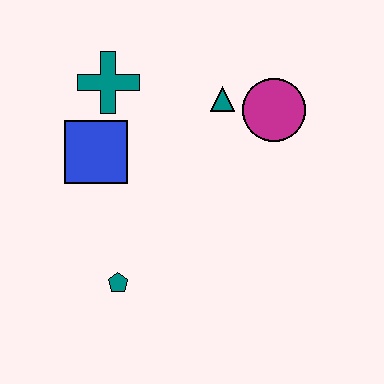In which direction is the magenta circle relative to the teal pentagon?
The magenta circle is above the teal pentagon.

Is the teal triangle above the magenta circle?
Yes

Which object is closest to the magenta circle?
The teal triangle is closest to the magenta circle.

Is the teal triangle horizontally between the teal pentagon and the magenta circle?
Yes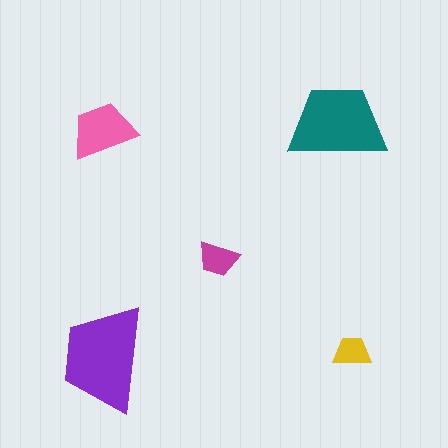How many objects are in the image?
There are 5 objects in the image.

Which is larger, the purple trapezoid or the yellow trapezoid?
The purple one.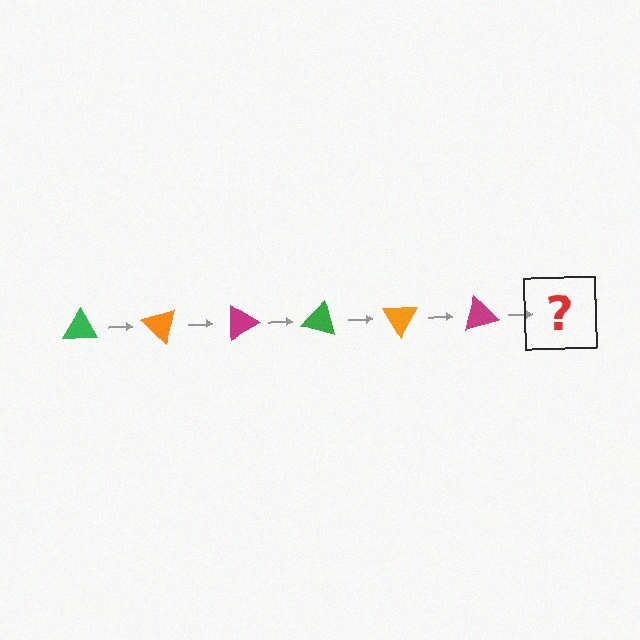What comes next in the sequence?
The next element should be a green triangle, rotated 270 degrees from the start.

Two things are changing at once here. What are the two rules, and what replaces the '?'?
The two rules are that it rotates 45 degrees each step and the color cycles through green, orange, and magenta. The '?' should be a green triangle, rotated 270 degrees from the start.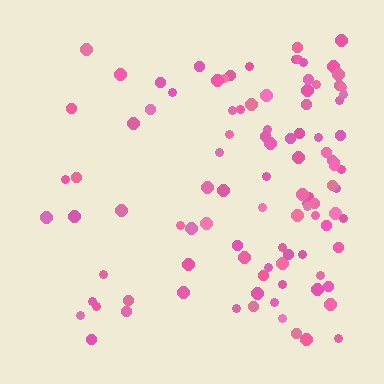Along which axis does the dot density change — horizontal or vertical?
Horizontal.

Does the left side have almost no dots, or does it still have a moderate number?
Still a moderate number, just noticeably fewer than the right.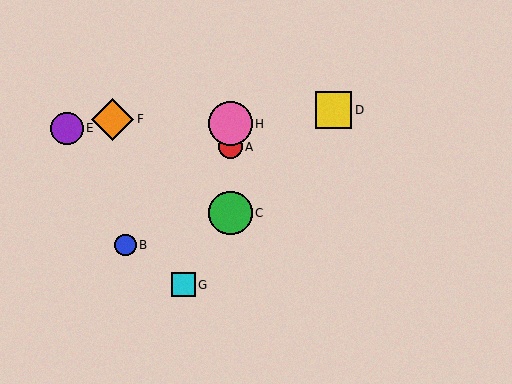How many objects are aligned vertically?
3 objects (A, C, H) are aligned vertically.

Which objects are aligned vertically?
Objects A, C, H are aligned vertically.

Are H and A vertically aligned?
Yes, both are at x≈230.